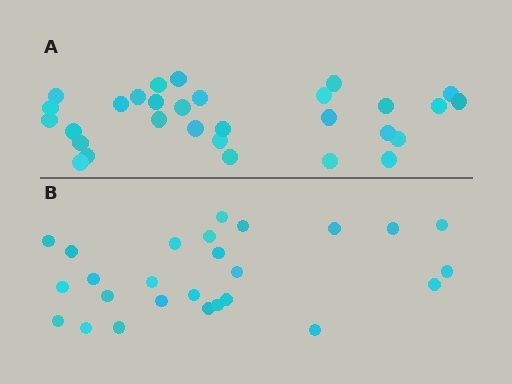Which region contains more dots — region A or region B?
Region A (the top region) has more dots.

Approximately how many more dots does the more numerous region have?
Region A has about 4 more dots than region B.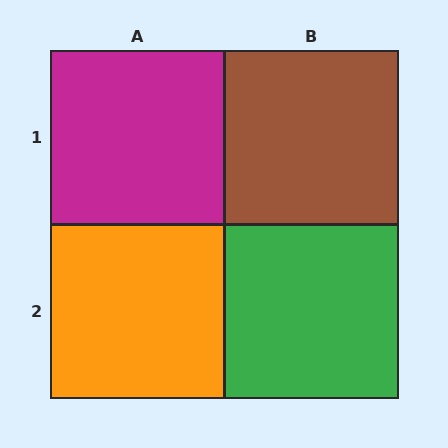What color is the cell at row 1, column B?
Brown.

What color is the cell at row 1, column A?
Magenta.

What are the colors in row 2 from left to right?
Orange, green.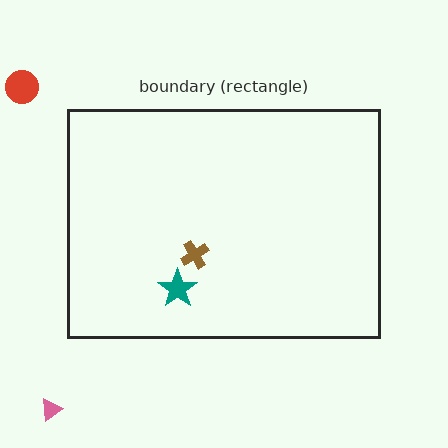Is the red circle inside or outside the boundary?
Outside.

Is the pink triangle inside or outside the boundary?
Outside.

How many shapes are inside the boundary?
2 inside, 2 outside.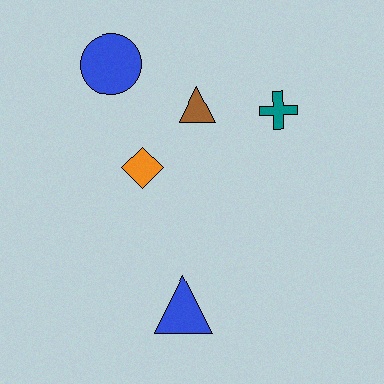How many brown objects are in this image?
There is 1 brown object.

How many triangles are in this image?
There are 2 triangles.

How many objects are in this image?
There are 5 objects.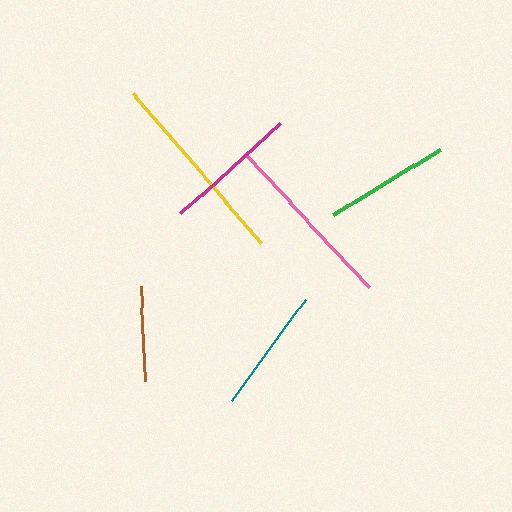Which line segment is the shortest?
The brown line is the shortest at approximately 94 pixels.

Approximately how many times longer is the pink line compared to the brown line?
The pink line is approximately 1.9 times the length of the brown line.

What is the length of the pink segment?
The pink segment is approximately 180 pixels long.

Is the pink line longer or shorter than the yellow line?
The yellow line is longer than the pink line.